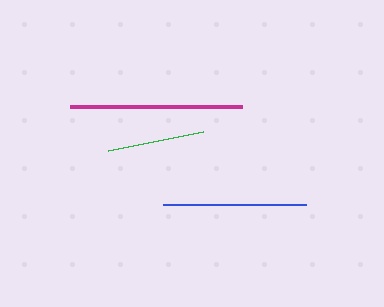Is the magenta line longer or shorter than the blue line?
The magenta line is longer than the blue line.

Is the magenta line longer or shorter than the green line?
The magenta line is longer than the green line.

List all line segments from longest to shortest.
From longest to shortest: magenta, blue, green.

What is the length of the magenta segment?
The magenta segment is approximately 172 pixels long.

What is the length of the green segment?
The green segment is approximately 96 pixels long.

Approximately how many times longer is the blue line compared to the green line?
The blue line is approximately 1.5 times the length of the green line.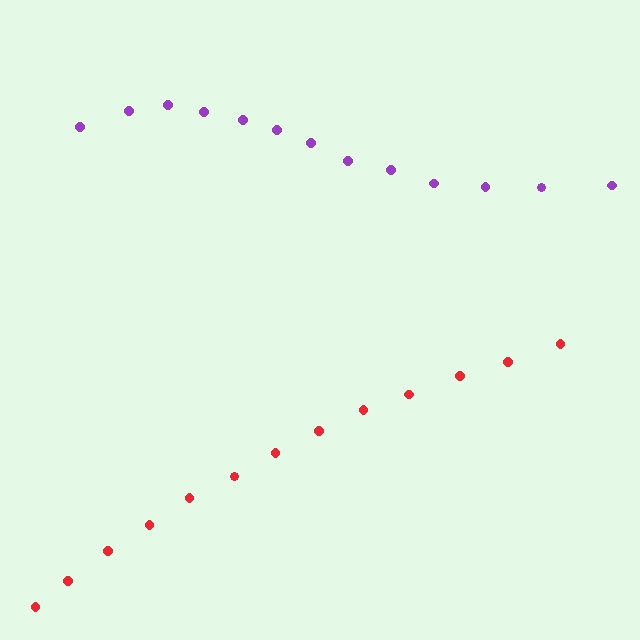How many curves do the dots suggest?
There are 2 distinct paths.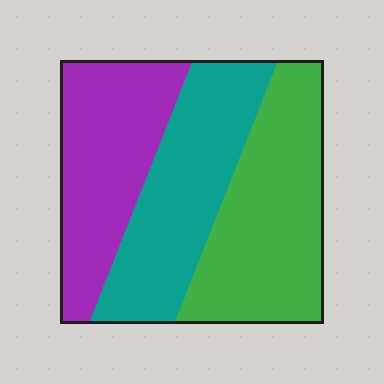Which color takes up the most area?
Green, at roughly 35%.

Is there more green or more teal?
Green.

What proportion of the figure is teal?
Teal takes up about one third (1/3) of the figure.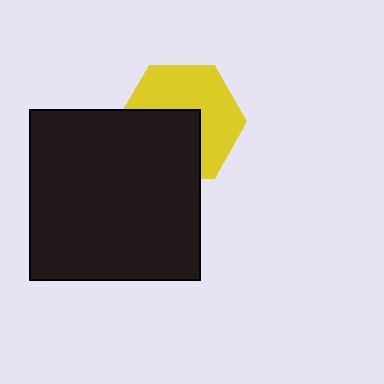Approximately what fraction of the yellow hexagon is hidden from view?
Roughly 44% of the yellow hexagon is hidden behind the black square.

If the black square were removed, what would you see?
You would see the complete yellow hexagon.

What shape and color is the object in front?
The object in front is a black square.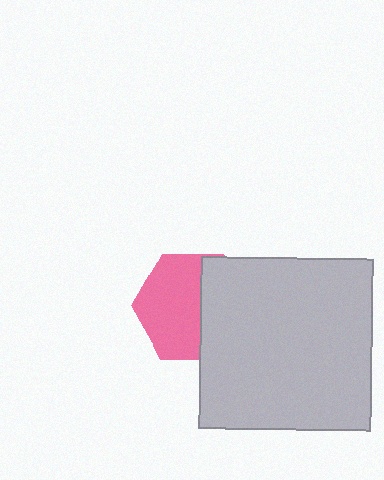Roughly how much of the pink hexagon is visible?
About half of it is visible (roughly 60%).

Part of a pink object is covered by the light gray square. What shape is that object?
It is a hexagon.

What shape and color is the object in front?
The object in front is a light gray square.